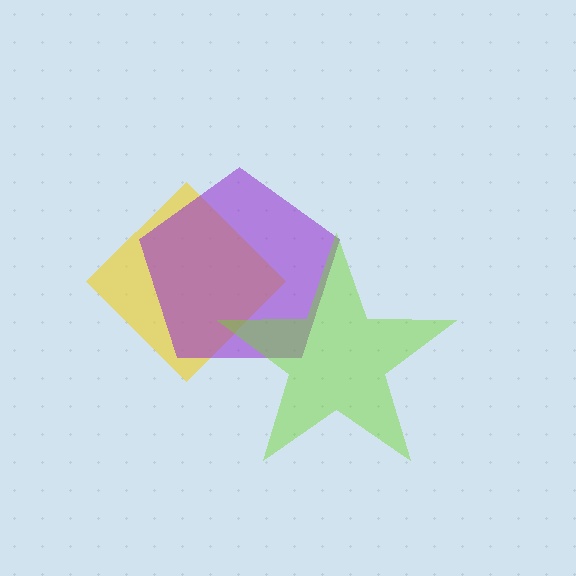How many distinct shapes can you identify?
There are 3 distinct shapes: a yellow diamond, a purple pentagon, a lime star.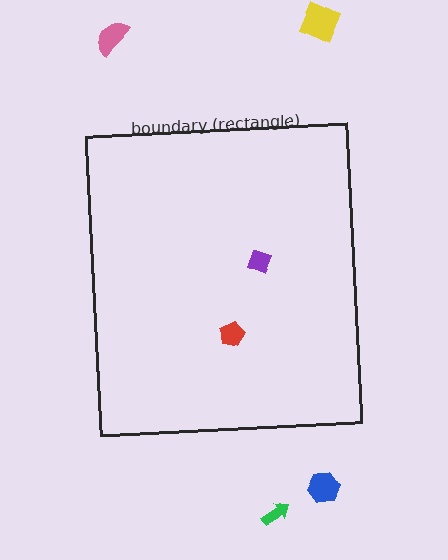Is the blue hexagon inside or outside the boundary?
Outside.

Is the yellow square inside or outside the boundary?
Outside.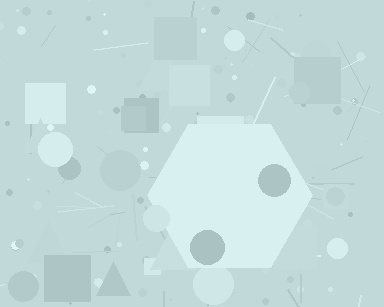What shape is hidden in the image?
A hexagon is hidden in the image.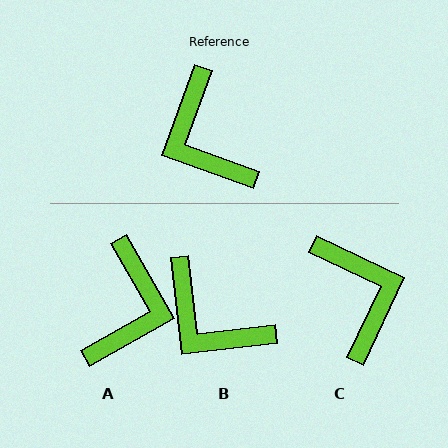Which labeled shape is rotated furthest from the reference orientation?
C, about 175 degrees away.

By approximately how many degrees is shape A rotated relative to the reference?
Approximately 140 degrees counter-clockwise.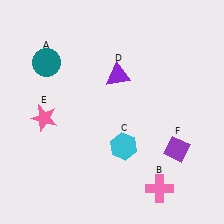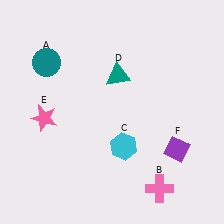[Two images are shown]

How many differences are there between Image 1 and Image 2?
There is 1 difference between the two images.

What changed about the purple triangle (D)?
In Image 1, D is purple. In Image 2, it changed to teal.